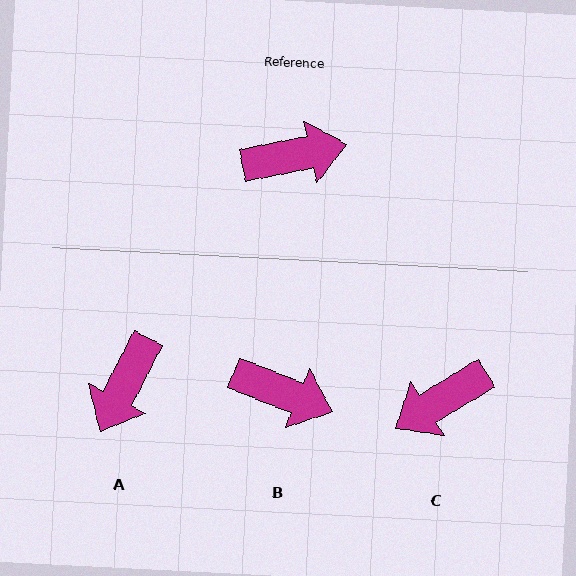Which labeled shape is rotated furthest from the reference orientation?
C, about 160 degrees away.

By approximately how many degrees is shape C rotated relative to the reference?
Approximately 160 degrees clockwise.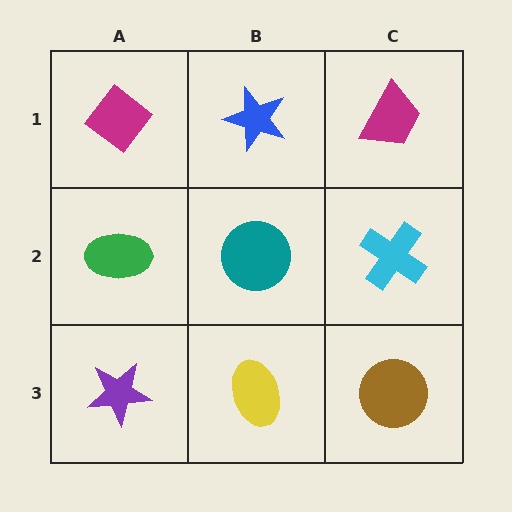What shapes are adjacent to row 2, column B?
A blue star (row 1, column B), a yellow ellipse (row 3, column B), a green ellipse (row 2, column A), a cyan cross (row 2, column C).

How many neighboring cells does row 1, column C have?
2.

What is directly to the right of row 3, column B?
A brown circle.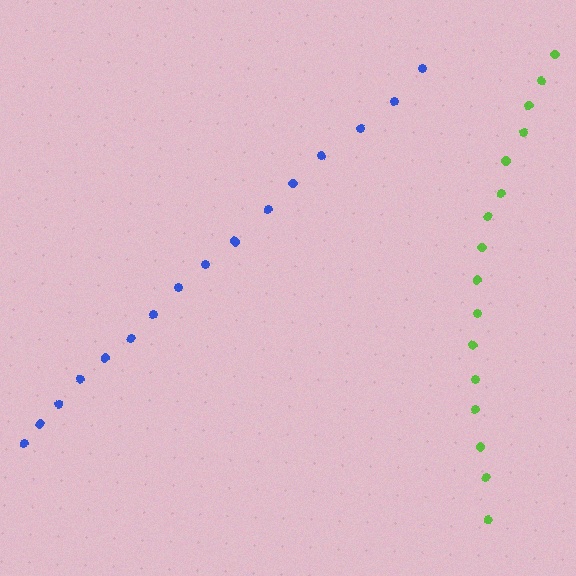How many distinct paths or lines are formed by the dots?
There are 2 distinct paths.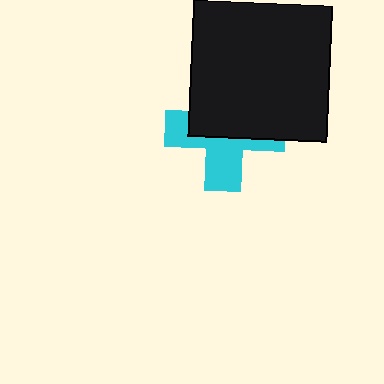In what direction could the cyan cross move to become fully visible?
The cyan cross could move down. That would shift it out from behind the black square entirely.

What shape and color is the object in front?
The object in front is a black square.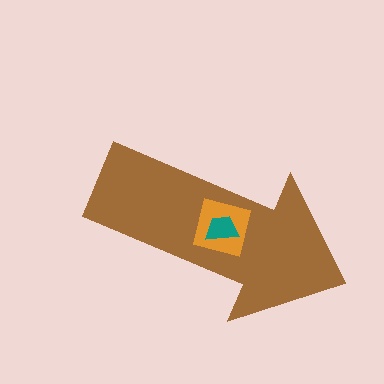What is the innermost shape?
The teal trapezoid.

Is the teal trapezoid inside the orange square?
Yes.